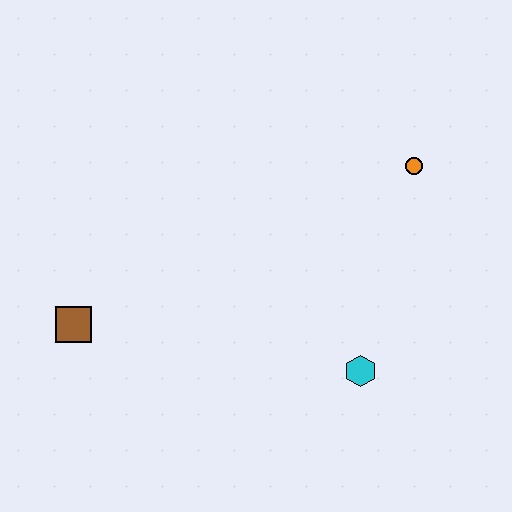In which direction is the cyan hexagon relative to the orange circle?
The cyan hexagon is below the orange circle.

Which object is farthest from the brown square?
The orange circle is farthest from the brown square.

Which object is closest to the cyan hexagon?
The orange circle is closest to the cyan hexagon.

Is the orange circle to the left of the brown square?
No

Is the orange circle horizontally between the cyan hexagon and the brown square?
No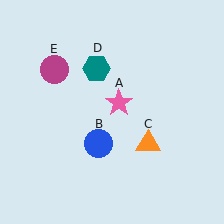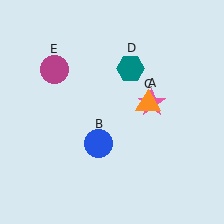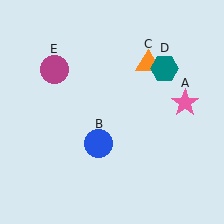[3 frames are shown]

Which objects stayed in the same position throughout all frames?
Blue circle (object B) and magenta circle (object E) remained stationary.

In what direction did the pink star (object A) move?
The pink star (object A) moved right.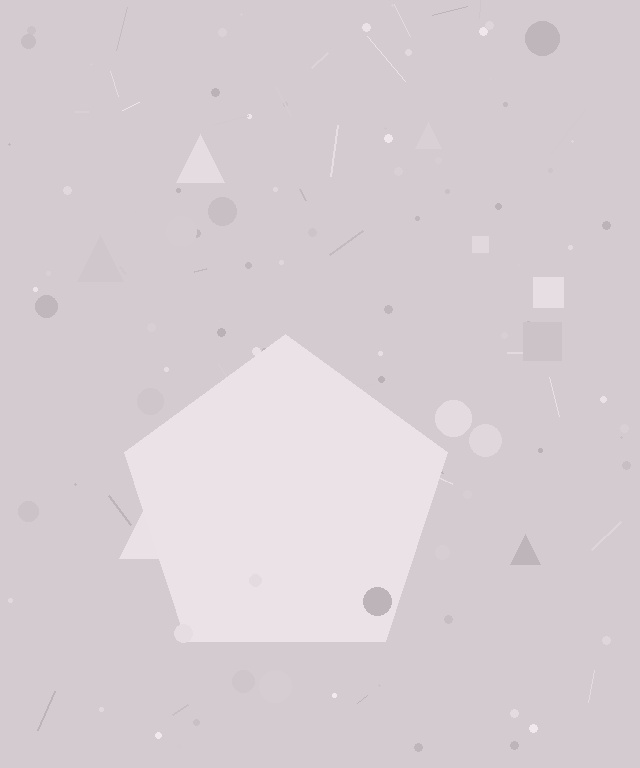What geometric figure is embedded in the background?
A pentagon is embedded in the background.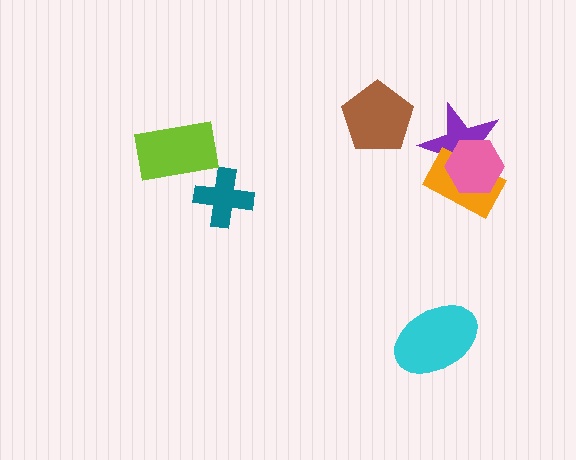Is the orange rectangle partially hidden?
Yes, it is partially covered by another shape.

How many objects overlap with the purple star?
2 objects overlap with the purple star.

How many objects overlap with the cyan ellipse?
0 objects overlap with the cyan ellipse.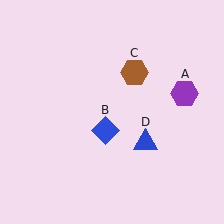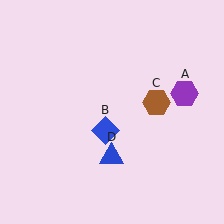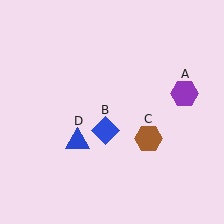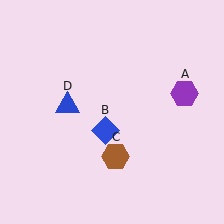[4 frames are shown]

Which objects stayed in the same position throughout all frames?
Purple hexagon (object A) and blue diamond (object B) remained stationary.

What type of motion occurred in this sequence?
The brown hexagon (object C), blue triangle (object D) rotated clockwise around the center of the scene.